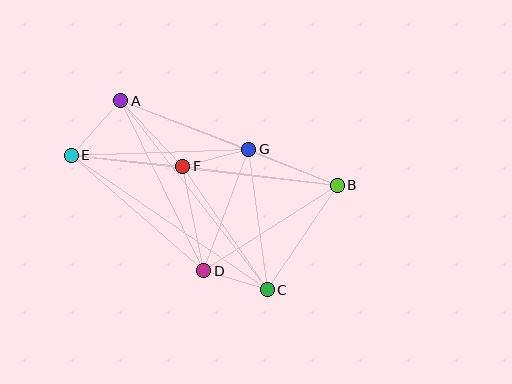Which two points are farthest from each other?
Points B and E are farthest from each other.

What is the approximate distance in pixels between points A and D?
The distance between A and D is approximately 189 pixels.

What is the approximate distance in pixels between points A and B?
The distance between A and B is approximately 232 pixels.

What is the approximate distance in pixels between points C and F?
The distance between C and F is approximately 149 pixels.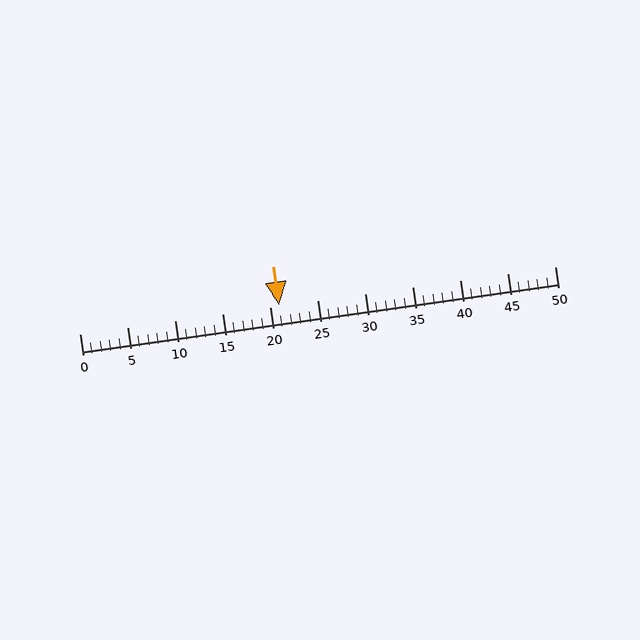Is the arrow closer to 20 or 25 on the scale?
The arrow is closer to 20.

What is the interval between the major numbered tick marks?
The major tick marks are spaced 5 units apart.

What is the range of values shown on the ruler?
The ruler shows values from 0 to 50.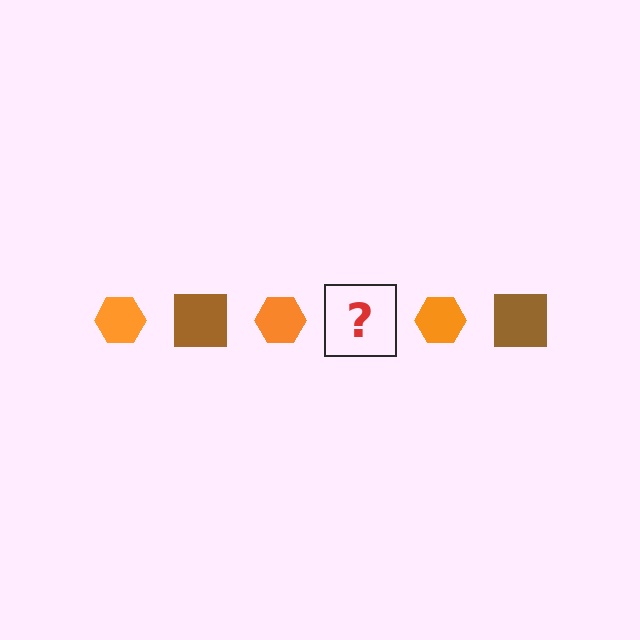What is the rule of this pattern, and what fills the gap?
The rule is that the pattern alternates between orange hexagon and brown square. The gap should be filled with a brown square.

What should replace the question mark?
The question mark should be replaced with a brown square.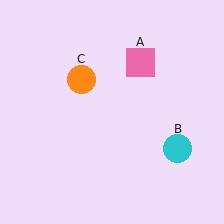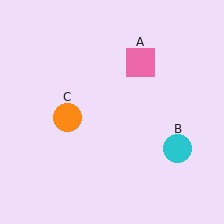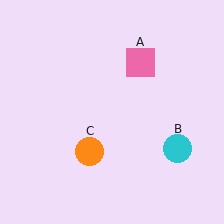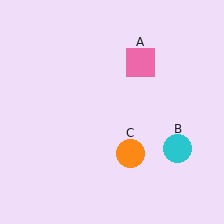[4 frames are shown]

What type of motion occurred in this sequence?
The orange circle (object C) rotated counterclockwise around the center of the scene.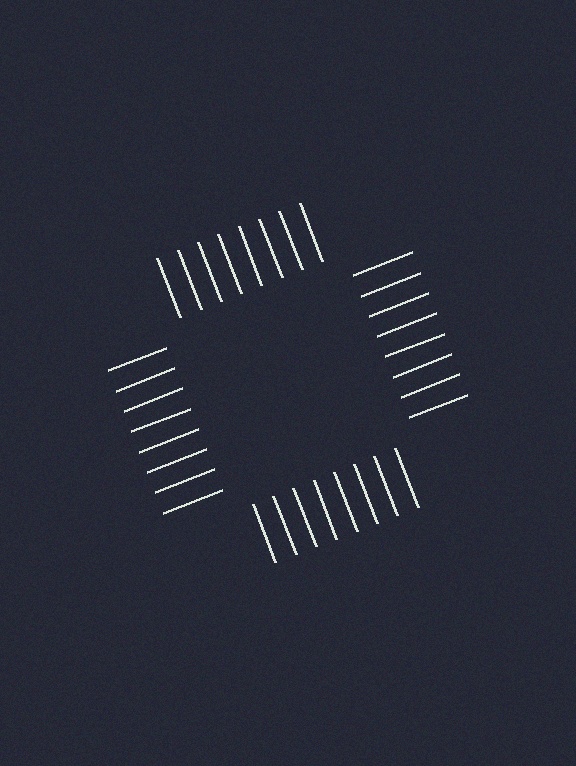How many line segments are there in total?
32 — 8 along each of the 4 edges.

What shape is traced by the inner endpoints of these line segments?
An illusory square — the line segments terminate on its edges but no continuous stroke is drawn.